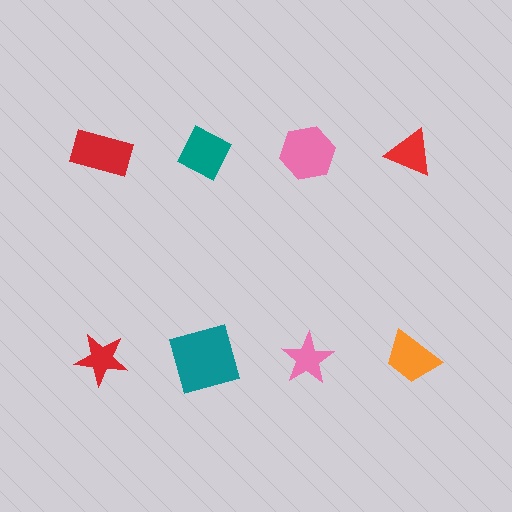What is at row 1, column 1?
A red rectangle.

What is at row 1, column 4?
A red triangle.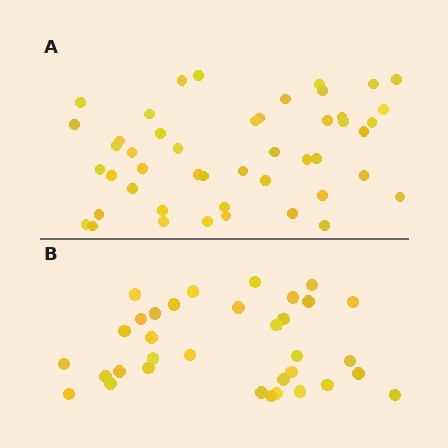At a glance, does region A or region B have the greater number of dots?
Region A (the top region) has more dots.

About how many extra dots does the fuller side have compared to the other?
Region A has approximately 15 more dots than region B.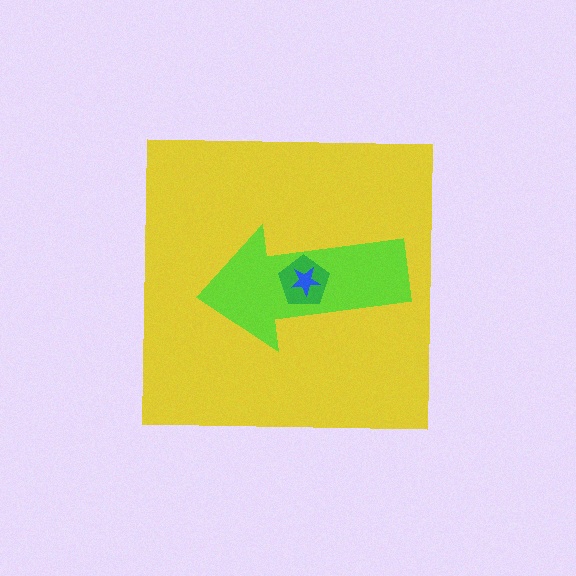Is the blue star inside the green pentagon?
Yes.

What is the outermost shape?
The yellow square.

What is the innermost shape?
The blue star.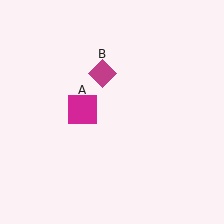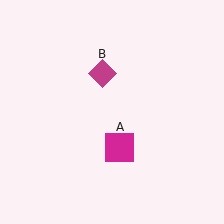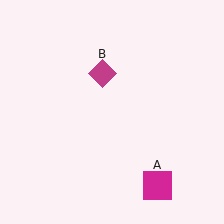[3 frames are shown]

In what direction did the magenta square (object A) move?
The magenta square (object A) moved down and to the right.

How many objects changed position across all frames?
1 object changed position: magenta square (object A).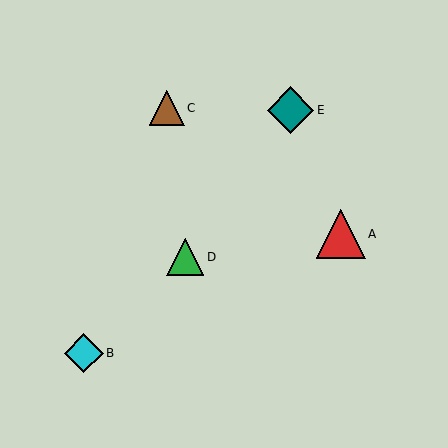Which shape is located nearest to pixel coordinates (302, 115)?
The teal diamond (labeled E) at (291, 110) is nearest to that location.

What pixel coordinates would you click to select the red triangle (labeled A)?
Click at (341, 234) to select the red triangle A.